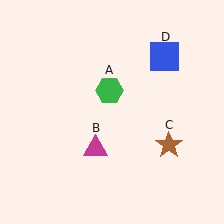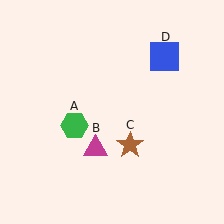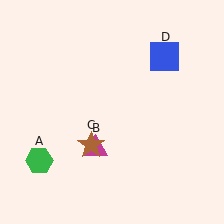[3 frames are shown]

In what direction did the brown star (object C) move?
The brown star (object C) moved left.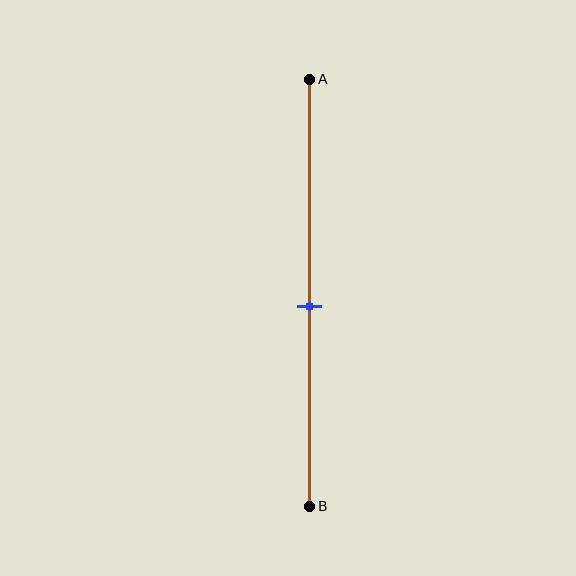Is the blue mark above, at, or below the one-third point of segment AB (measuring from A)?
The blue mark is below the one-third point of segment AB.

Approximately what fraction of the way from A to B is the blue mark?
The blue mark is approximately 55% of the way from A to B.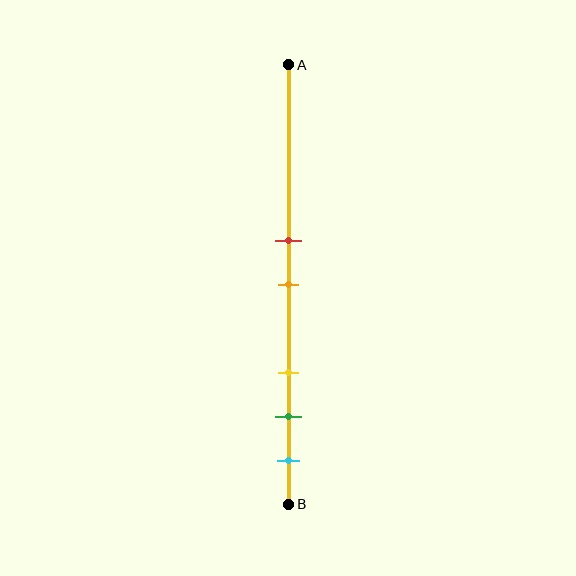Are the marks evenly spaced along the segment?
No, the marks are not evenly spaced.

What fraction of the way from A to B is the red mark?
The red mark is approximately 40% (0.4) of the way from A to B.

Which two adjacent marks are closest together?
The red and orange marks are the closest adjacent pair.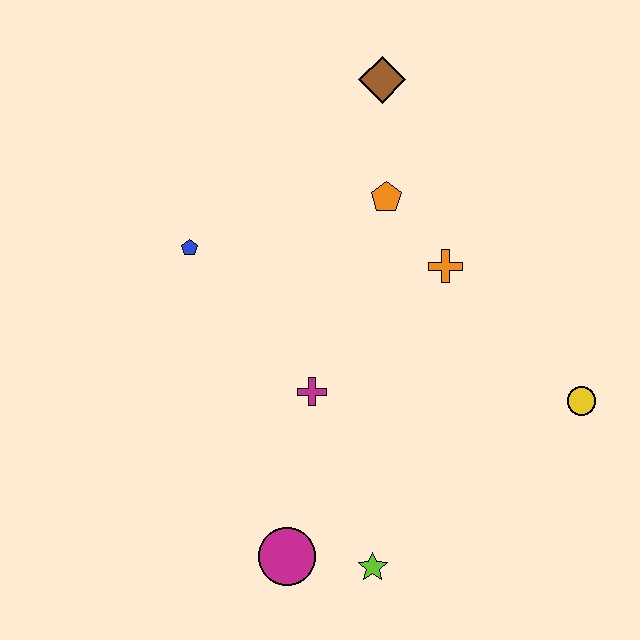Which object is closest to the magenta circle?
The lime star is closest to the magenta circle.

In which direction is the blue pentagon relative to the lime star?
The blue pentagon is above the lime star.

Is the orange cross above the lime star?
Yes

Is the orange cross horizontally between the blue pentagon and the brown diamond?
No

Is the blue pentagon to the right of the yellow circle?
No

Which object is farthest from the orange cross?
The magenta circle is farthest from the orange cross.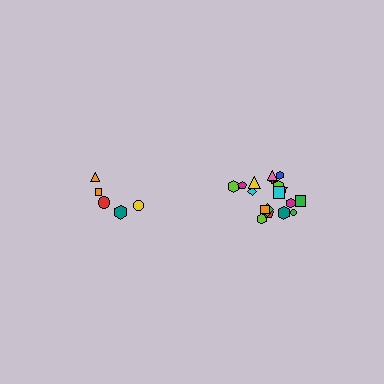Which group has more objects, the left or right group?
The right group.